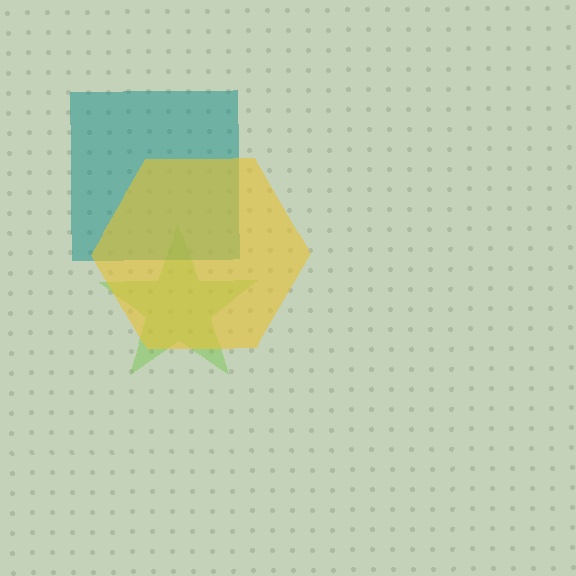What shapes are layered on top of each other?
The layered shapes are: a lime star, a teal square, a yellow hexagon.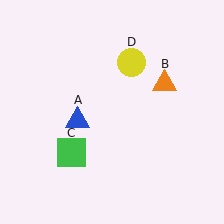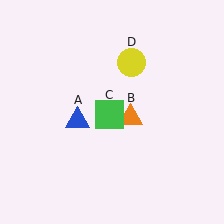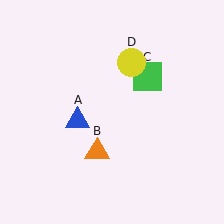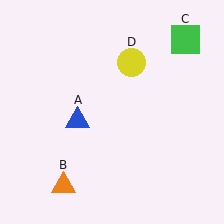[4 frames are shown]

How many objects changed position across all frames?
2 objects changed position: orange triangle (object B), green square (object C).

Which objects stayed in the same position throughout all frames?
Blue triangle (object A) and yellow circle (object D) remained stationary.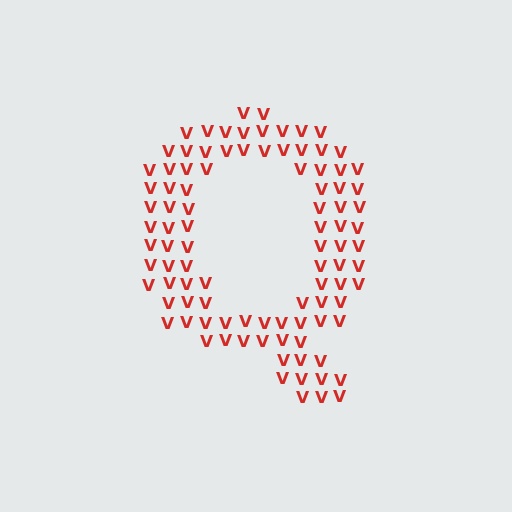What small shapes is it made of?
It is made of small letter V's.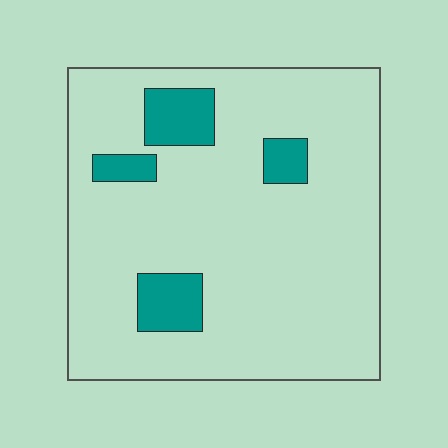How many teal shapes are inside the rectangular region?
4.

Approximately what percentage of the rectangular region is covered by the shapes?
Approximately 10%.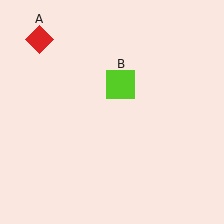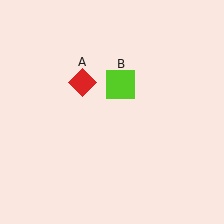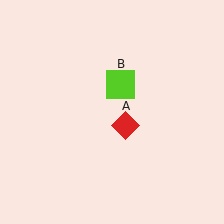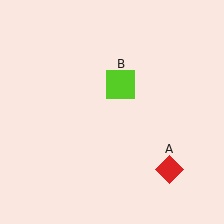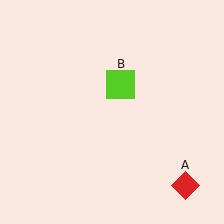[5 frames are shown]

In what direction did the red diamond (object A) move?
The red diamond (object A) moved down and to the right.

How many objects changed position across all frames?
1 object changed position: red diamond (object A).